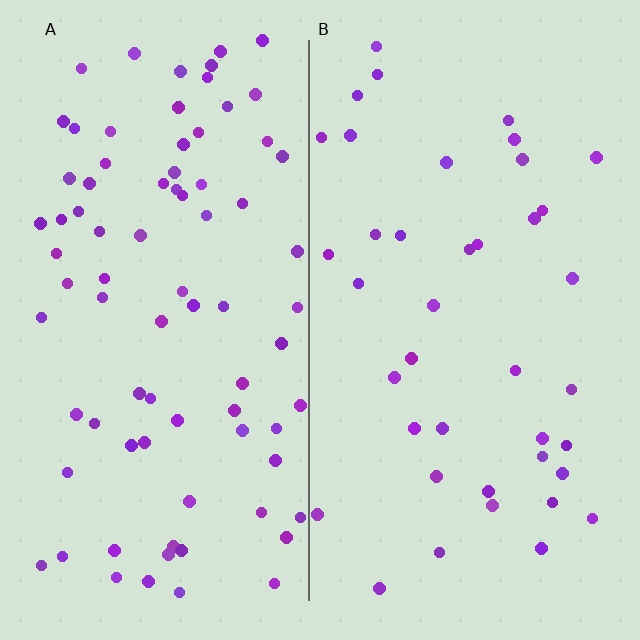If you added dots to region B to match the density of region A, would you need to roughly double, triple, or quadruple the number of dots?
Approximately double.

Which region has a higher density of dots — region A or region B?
A (the left).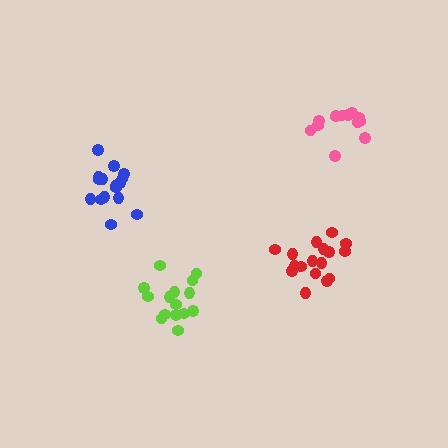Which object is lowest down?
The lime cluster is bottommost.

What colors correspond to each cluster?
The clusters are colored: red, pink, blue, lime.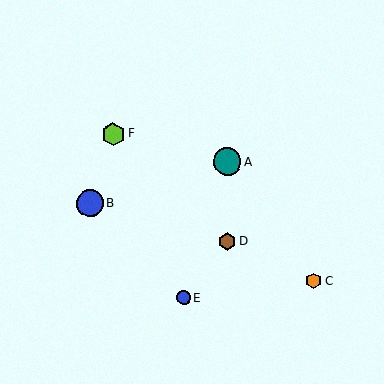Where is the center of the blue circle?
The center of the blue circle is at (184, 298).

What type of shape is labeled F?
Shape F is a lime hexagon.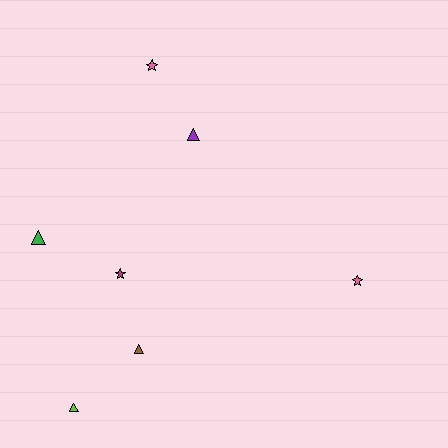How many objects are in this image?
There are 7 objects.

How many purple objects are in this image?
There is 1 purple object.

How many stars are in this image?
There are 3 stars.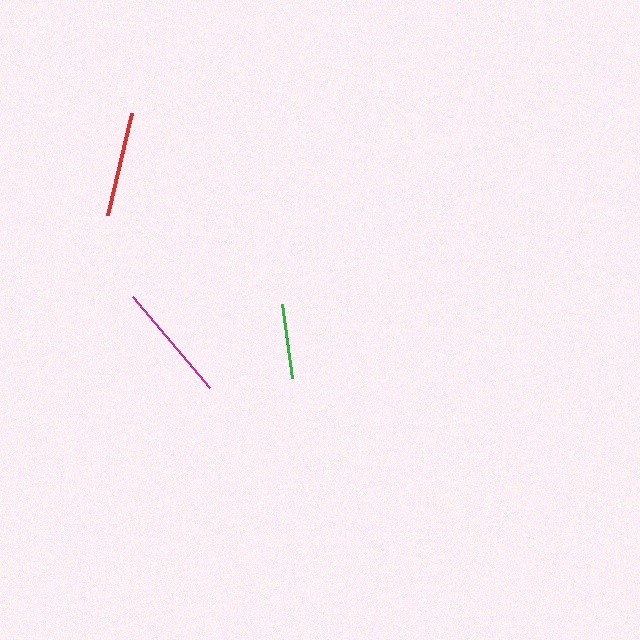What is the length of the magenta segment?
The magenta segment is approximately 119 pixels long.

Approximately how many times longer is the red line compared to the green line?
The red line is approximately 1.4 times the length of the green line.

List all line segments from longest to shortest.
From longest to shortest: magenta, red, green.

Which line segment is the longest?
The magenta line is the longest at approximately 119 pixels.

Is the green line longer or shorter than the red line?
The red line is longer than the green line.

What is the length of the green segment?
The green segment is approximately 75 pixels long.